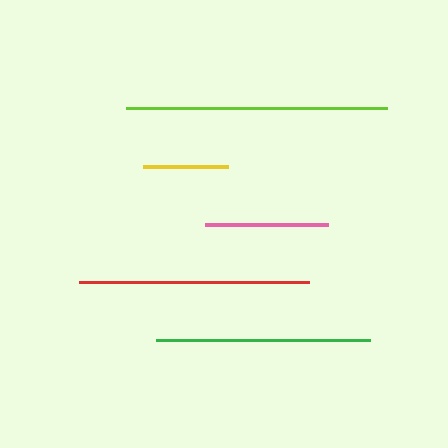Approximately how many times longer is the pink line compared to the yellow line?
The pink line is approximately 1.4 times the length of the yellow line.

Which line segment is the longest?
The lime line is the longest at approximately 261 pixels.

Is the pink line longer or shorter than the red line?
The red line is longer than the pink line.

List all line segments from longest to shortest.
From longest to shortest: lime, red, green, pink, yellow.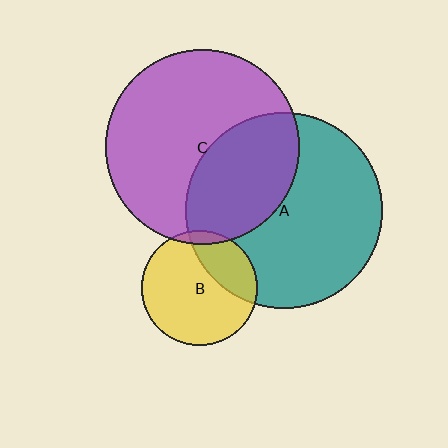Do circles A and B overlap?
Yes.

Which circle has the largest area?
Circle A (teal).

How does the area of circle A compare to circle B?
Approximately 2.9 times.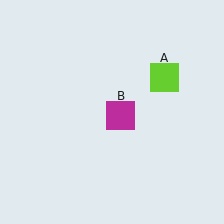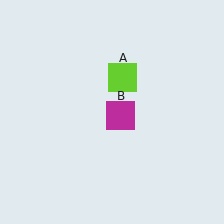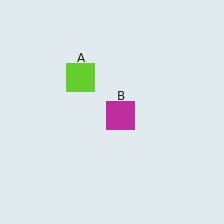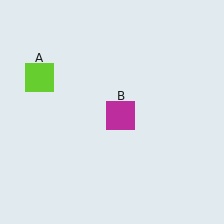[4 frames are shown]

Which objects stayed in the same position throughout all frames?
Magenta square (object B) remained stationary.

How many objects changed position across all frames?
1 object changed position: lime square (object A).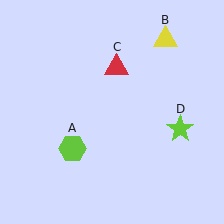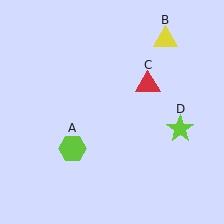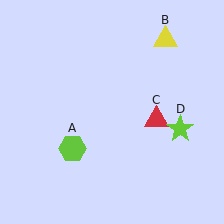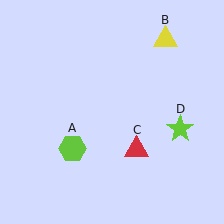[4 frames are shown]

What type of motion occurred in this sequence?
The red triangle (object C) rotated clockwise around the center of the scene.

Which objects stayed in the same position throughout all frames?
Lime hexagon (object A) and yellow triangle (object B) and lime star (object D) remained stationary.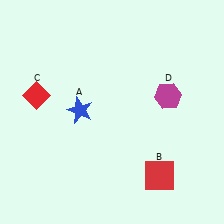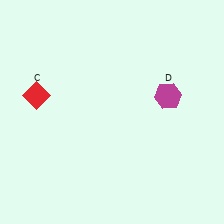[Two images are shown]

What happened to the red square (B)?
The red square (B) was removed in Image 2. It was in the bottom-right area of Image 1.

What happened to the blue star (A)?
The blue star (A) was removed in Image 2. It was in the top-left area of Image 1.